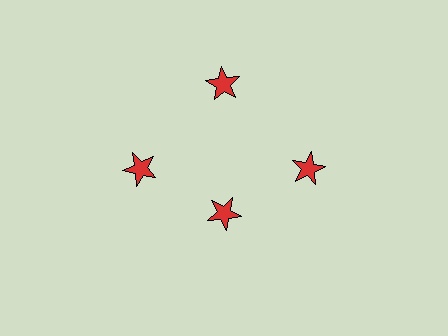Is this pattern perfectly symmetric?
No. The 4 red stars are arranged in a ring, but one element near the 6 o'clock position is pulled inward toward the center, breaking the 4-fold rotational symmetry.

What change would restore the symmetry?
The symmetry would be restored by moving it outward, back onto the ring so that all 4 stars sit at equal angles and equal distance from the center.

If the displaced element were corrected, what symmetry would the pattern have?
It would have 4-fold rotational symmetry — the pattern would map onto itself every 90 degrees.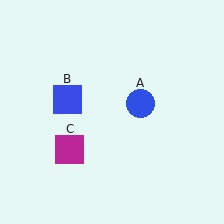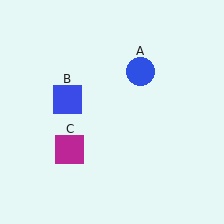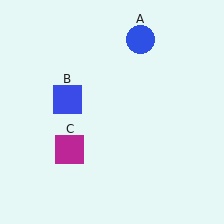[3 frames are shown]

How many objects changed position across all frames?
1 object changed position: blue circle (object A).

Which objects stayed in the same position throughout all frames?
Blue square (object B) and magenta square (object C) remained stationary.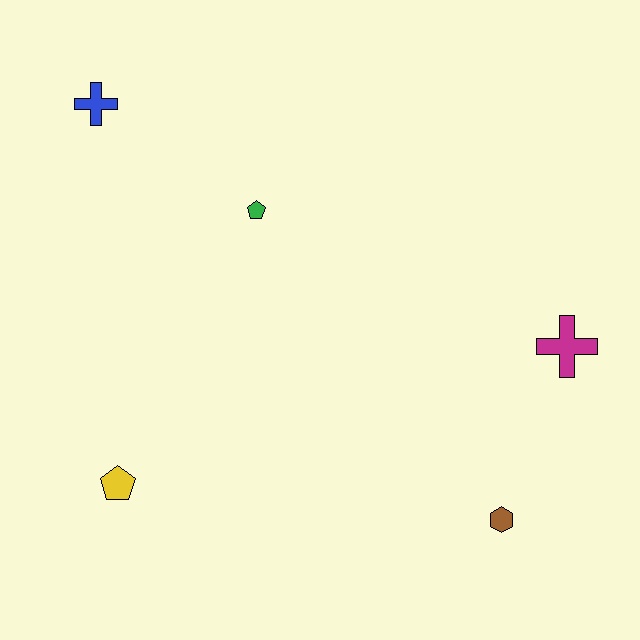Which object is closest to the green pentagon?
The blue cross is closest to the green pentagon.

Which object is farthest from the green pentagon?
The brown hexagon is farthest from the green pentagon.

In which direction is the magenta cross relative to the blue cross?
The magenta cross is to the right of the blue cross.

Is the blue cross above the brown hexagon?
Yes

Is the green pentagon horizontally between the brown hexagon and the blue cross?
Yes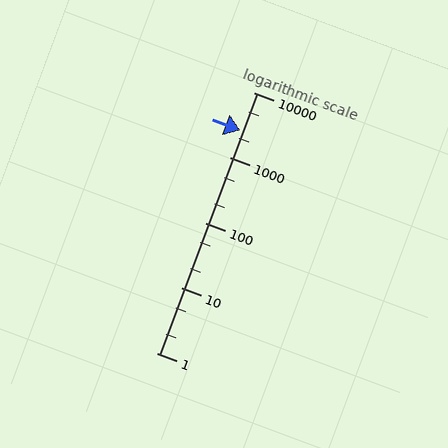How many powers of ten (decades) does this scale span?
The scale spans 4 decades, from 1 to 10000.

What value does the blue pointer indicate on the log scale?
The pointer indicates approximately 2600.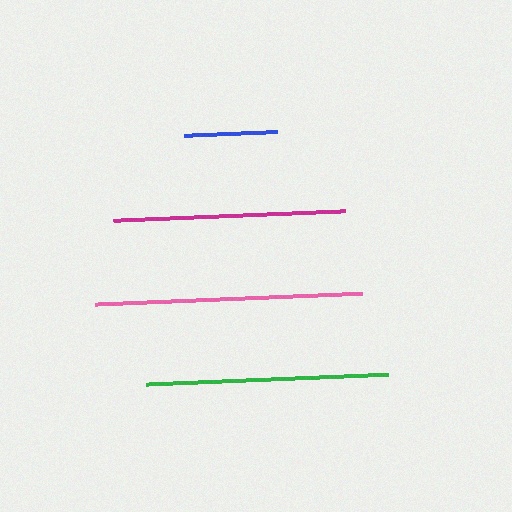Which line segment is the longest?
The pink line is the longest at approximately 266 pixels.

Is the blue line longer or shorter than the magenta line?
The magenta line is longer than the blue line.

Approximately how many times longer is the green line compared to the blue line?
The green line is approximately 2.6 times the length of the blue line.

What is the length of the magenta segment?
The magenta segment is approximately 232 pixels long.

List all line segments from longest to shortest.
From longest to shortest: pink, green, magenta, blue.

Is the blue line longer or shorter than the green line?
The green line is longer than the blue line.